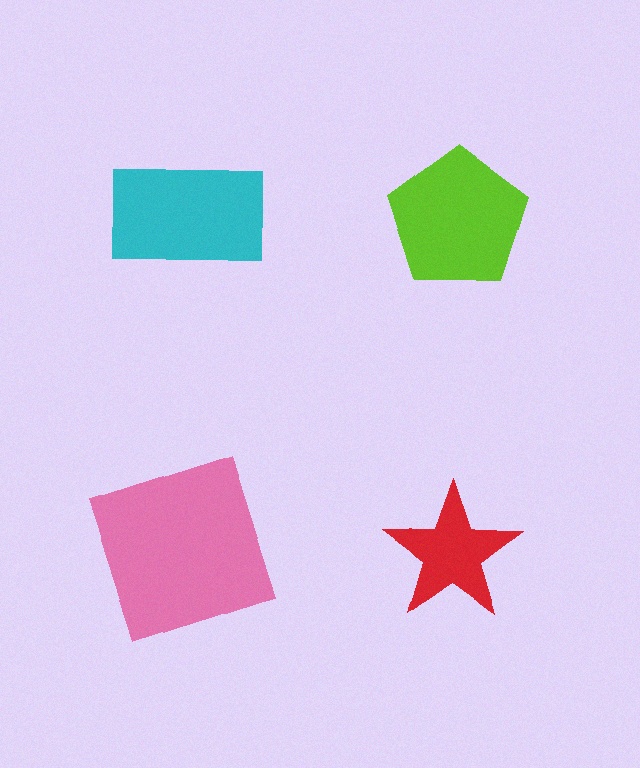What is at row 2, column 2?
A red star.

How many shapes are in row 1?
2 shapes.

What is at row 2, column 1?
A pink square.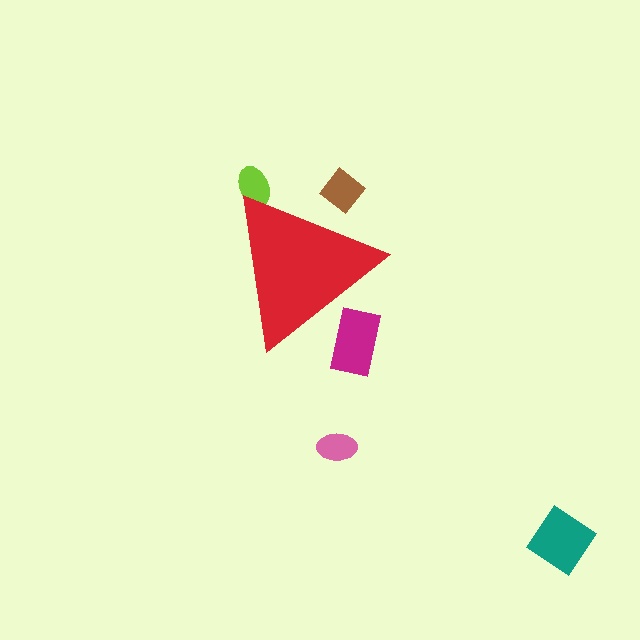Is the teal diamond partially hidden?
No, the teal diamond is fully visible.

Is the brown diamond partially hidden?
Yes, the brown diamond is partially hidden behind the red triangle.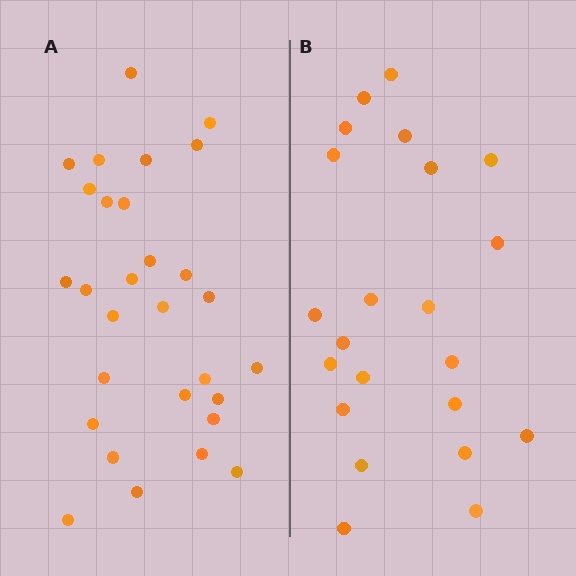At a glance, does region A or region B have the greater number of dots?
Region A (the left region) has more dots.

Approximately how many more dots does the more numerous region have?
Region A has roughly 8 or so more dots than region B.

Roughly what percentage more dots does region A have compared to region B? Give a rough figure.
About 30% more.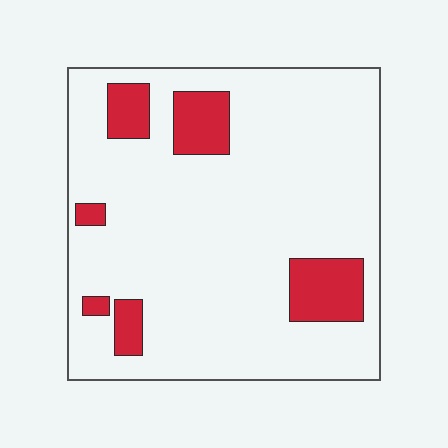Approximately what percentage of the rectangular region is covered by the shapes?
Approximately 15%.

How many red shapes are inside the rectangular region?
6.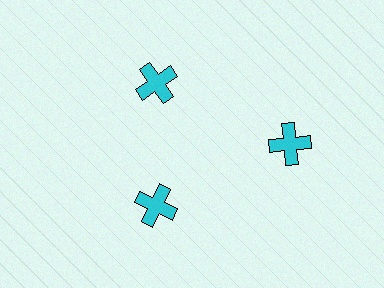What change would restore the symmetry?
The symmetry would be restored by moving it inward, back onto the ring so that all 3 crosses sit at equal angles and equal distance from the center.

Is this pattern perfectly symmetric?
No. The 3 cyan crosses are arranged in a ring, but one element near the 3 o'clock position is pushed outward from the center, breaking the 3-fold rotational symmetry.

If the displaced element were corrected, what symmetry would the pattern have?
It would have 3-fold rotational symmetry — the pattern would map onto itself every 120 degrees.